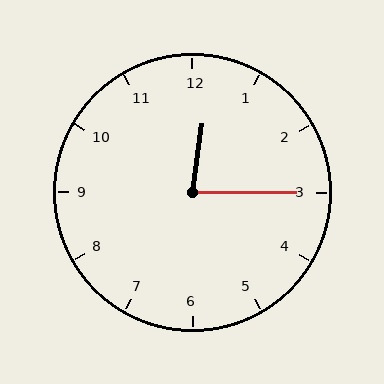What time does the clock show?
12:15.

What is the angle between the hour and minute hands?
Approximately 82 degrees.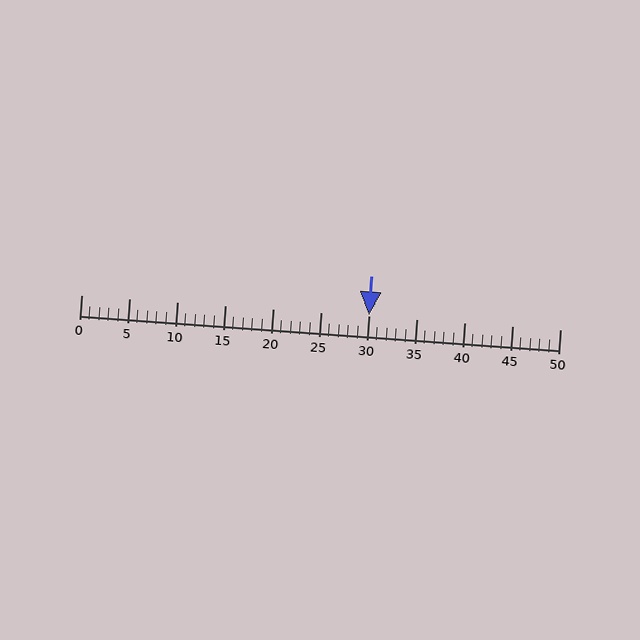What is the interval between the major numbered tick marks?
The major tick marks are spaced 5 units apart.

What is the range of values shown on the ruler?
The ruler shows values from 0 to 50.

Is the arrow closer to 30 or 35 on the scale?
The arrow is closer to 30.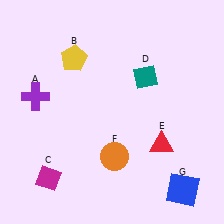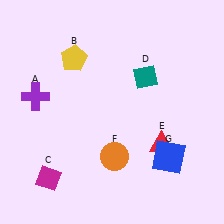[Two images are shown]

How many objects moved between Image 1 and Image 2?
1 object moved between the two images.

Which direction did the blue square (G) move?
The blue square (G) moved up.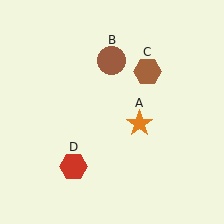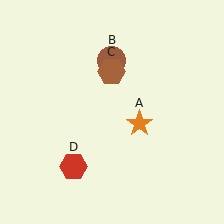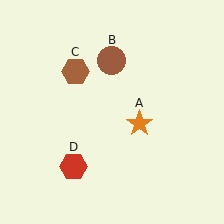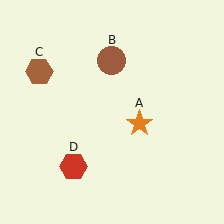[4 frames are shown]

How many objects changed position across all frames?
1 object changed position: brown hexagon (object C).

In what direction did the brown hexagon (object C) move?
The brown hexagon (object C) moved left.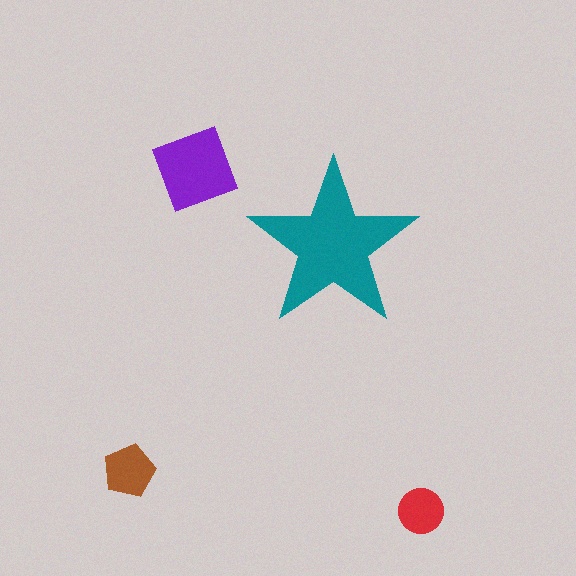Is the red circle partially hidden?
No, the red circle is fully visible.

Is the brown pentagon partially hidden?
No, the brown pentagon is fully visible.